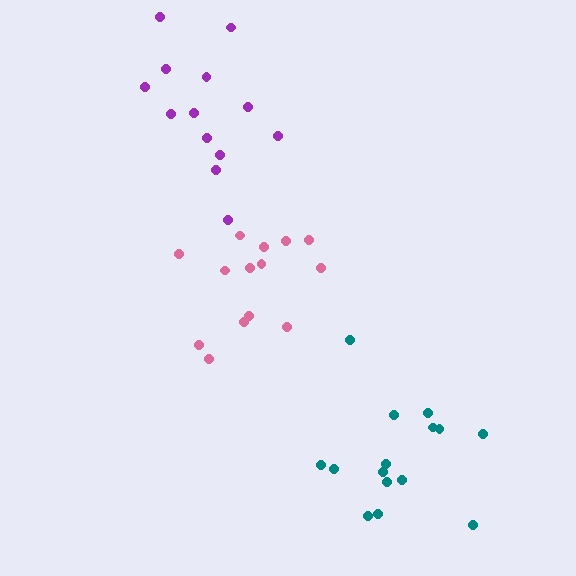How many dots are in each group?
Group 1: 15 dots, Group 2: 14 dots, Group 3: 13 dots (42 total).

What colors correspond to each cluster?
The clusters are colored: teal, pink, purple.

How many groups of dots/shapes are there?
There are 3 groups.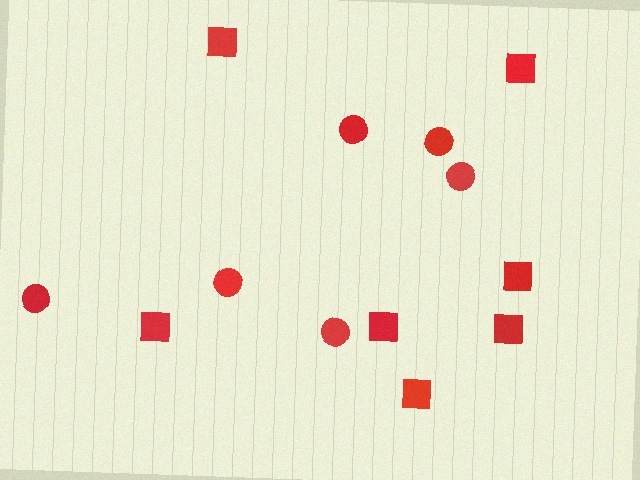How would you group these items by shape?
There are 2 groups: one group of circles (6) and one group of squares (7).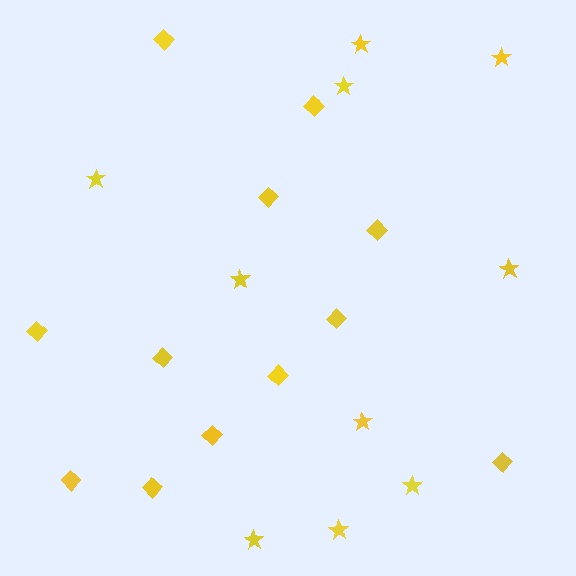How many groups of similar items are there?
There are 2 groups: one group of diamonds (12) and one group of stars (10).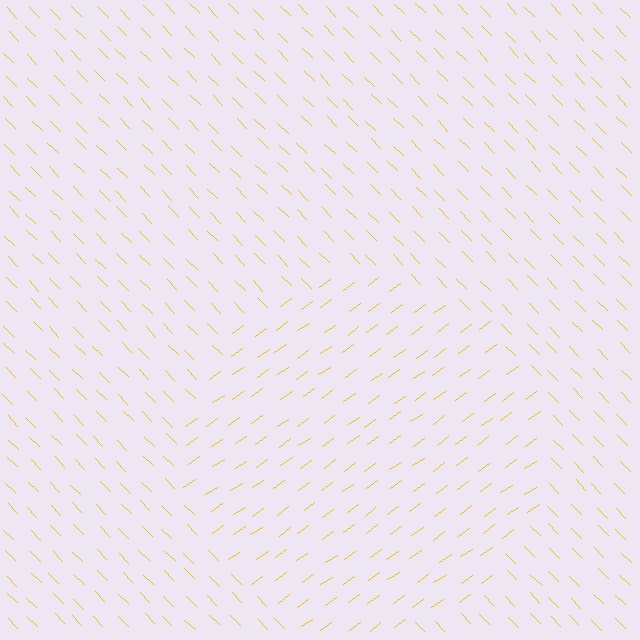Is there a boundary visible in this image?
Yes, there is a texture boundary formed by a change in line orientation.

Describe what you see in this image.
The image is filled with small yellow line segments. A circle region in the image has lines oriented differently from the surrounding lines, creating a visible texture boundary.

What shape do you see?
I see a circle.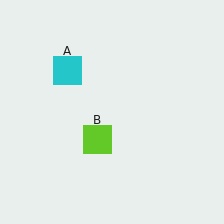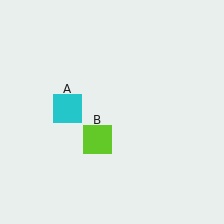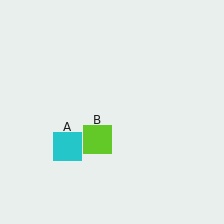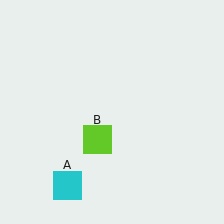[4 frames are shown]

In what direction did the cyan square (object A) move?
The cyan square (object A) moved down.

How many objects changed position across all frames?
1 object changed position: cyan square (object A).